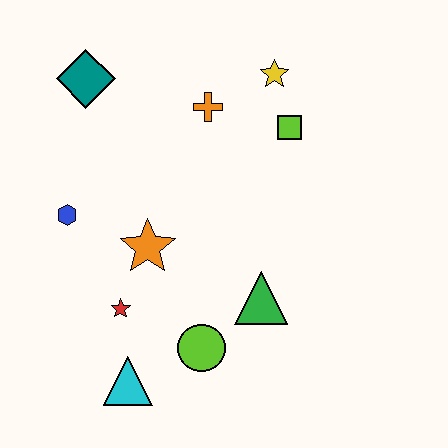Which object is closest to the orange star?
The red star is closest to the orange star.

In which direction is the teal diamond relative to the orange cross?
The teal diamond is to the left of the orange cross.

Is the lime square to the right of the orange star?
Yes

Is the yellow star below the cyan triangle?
No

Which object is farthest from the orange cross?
The cyan triangle is farthest from the orange cross.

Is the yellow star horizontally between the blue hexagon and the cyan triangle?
No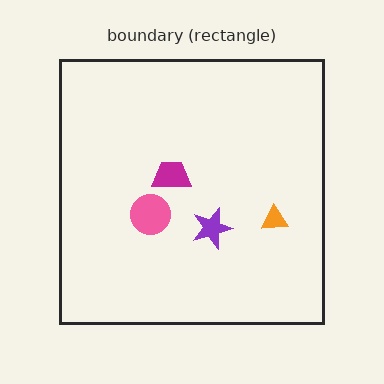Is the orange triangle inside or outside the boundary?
Inside.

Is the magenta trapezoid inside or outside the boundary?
Inside.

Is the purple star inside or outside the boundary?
Inside.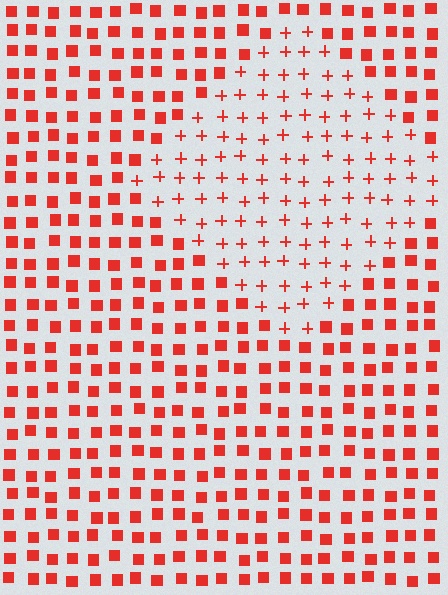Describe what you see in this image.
The image is filled with small red elements arranged in a uniform grid. A diamond-shaped region contains plus signs, while the surrounding area contains squares. The boundary is defined purely by the change in element shape.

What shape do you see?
I see a diamond.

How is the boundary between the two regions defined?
The boundary is defined by a change in element shape: plus signs inside vs. squares outside. All elements share the same color and spacing.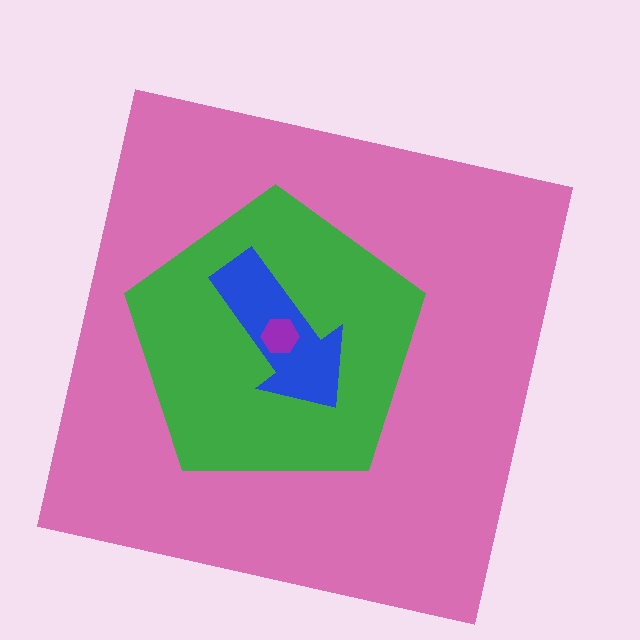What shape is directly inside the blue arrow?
The purple hexagon.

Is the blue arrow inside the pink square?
Yes.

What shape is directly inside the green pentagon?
The blue arrow.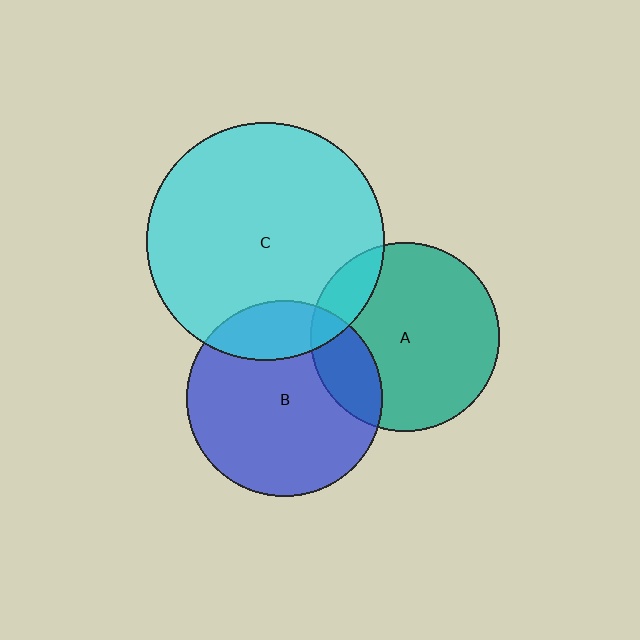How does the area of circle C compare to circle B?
Approximately 1.5 times.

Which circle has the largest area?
Circle C (cyan).